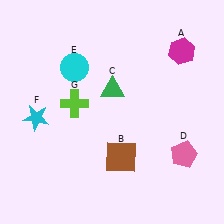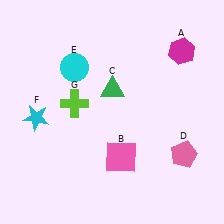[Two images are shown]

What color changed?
The square (B) changed from brown in Image 1 to pink in Image 2.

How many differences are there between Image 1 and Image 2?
There is 1 difference between the two images.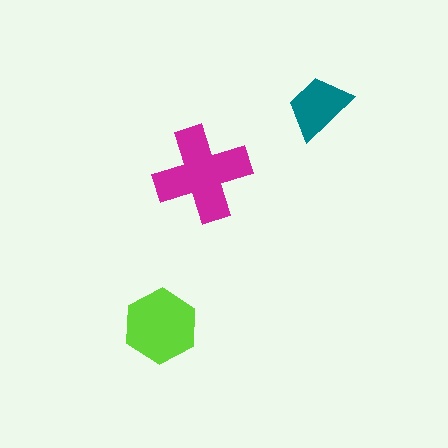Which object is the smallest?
The teal trapezoid.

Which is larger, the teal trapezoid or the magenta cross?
The magenta cross.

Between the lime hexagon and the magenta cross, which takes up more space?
The magenta cross.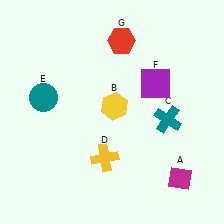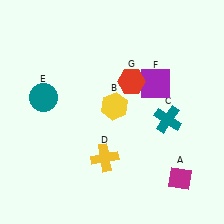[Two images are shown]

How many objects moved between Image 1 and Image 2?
1 object moved between the two images.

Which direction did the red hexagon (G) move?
The red hexagon (G) moved down.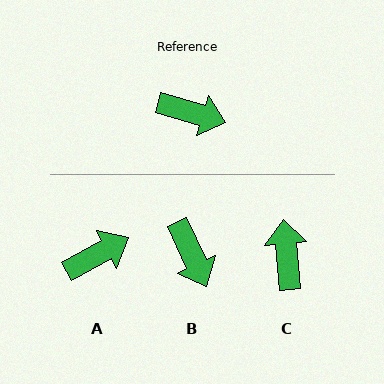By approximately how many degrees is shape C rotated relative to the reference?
Approximately 112 degrees counter-clockwise.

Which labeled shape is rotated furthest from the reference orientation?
C, about 112 degrees away.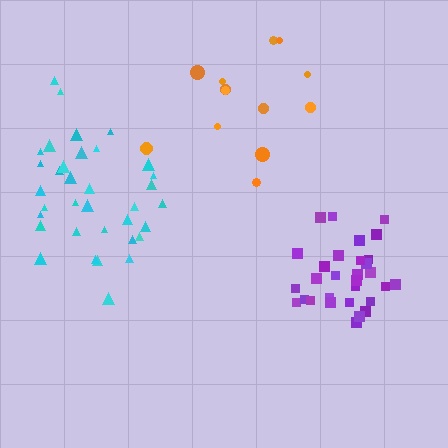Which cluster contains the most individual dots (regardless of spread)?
Cyan (35).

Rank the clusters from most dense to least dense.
purple, cyan, orange.